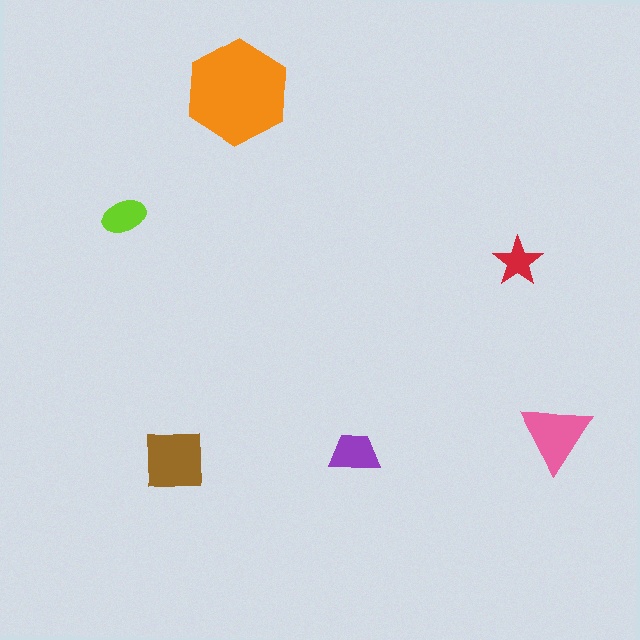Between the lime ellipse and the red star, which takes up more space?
The lime ellipse.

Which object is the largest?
The orange hexagon.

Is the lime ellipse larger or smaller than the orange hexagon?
Smaller.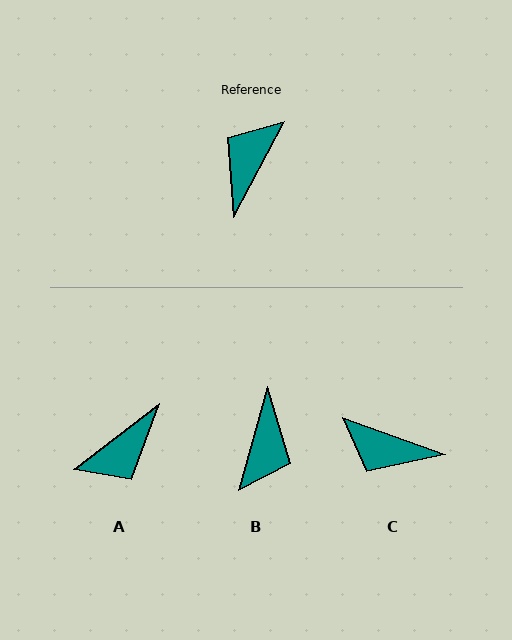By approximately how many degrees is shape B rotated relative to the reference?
Approximately 168 degrees clockwise.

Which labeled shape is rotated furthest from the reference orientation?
B, about 168 degrees away.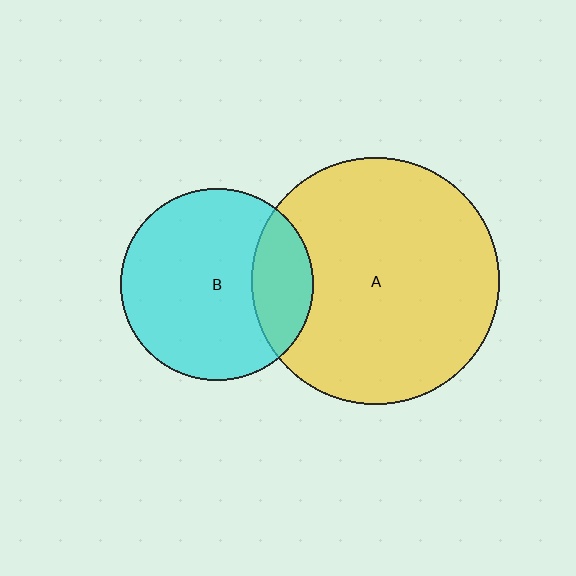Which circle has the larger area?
Circle A (yellow).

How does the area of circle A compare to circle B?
Approximately 1.6 times.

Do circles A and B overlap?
Yes.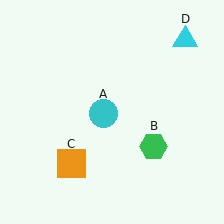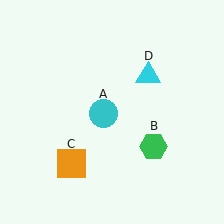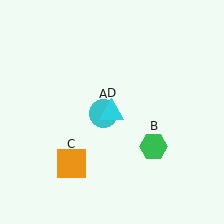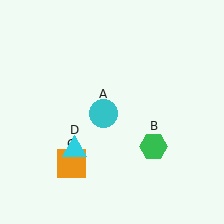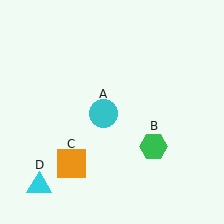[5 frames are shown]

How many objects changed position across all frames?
1 object changed position: cyan triangle (object D).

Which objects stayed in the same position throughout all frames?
Cyan circle (object A) and green hexagon (object B) and orange square (object C) remained stationary.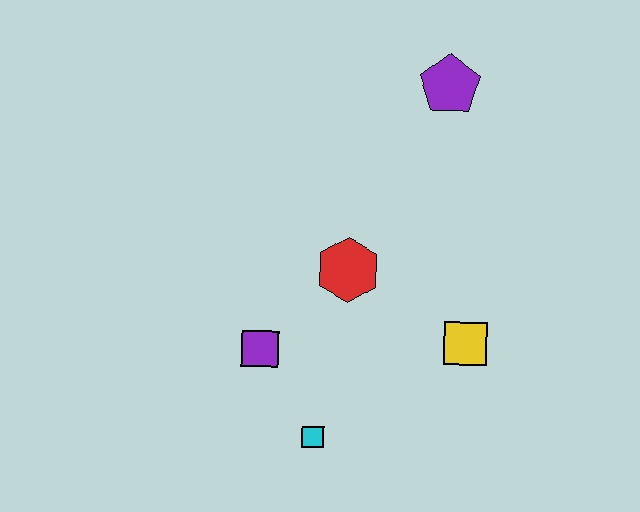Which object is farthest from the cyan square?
The purple pentagon is farthest from the cyan square.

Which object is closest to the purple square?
The cyan square is closest to the purple square.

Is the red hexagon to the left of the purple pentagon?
Yes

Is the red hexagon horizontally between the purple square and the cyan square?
No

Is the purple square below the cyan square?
No